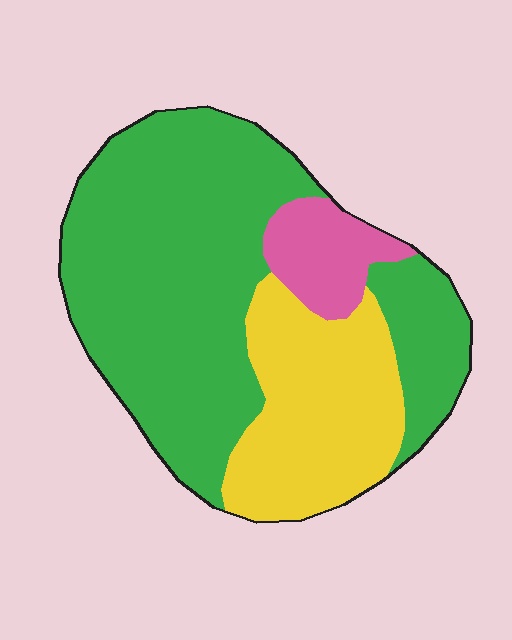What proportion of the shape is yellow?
Yellow covers roughly 25% of the shape.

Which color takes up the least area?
Pink, at roughly 10%.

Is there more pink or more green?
Green.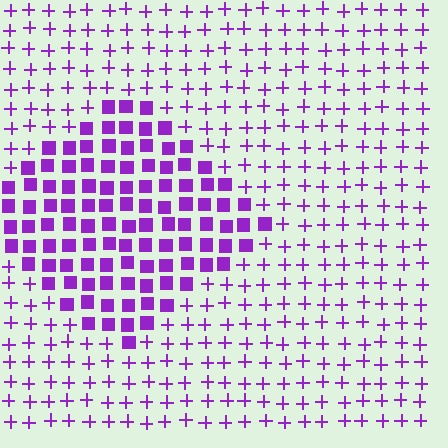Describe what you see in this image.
The image is filled with small purple elements arranged in a uniform grid. A diamond-shaped region contains squares, while the surrounding area contains plus signs. The boundary is defined purely by the change in element shape.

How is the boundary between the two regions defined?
The boundary is defined by a change in element shape: squares inside vs. plus signs outside. All elements share the same color and spacing.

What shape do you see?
I see a diamond.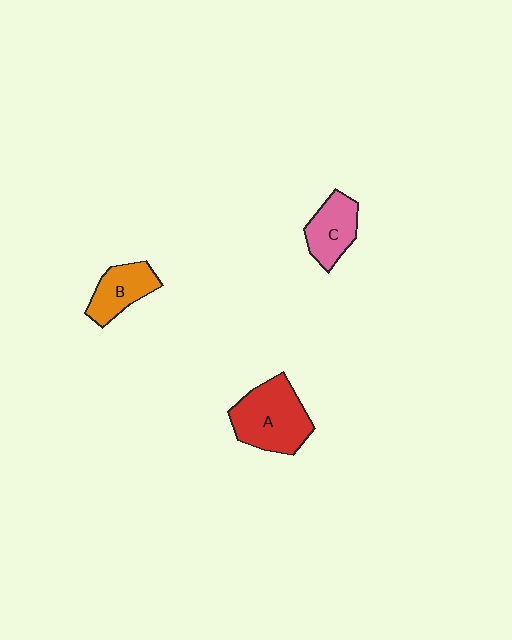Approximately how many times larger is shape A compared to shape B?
Approximately 1.6 times.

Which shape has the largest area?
Shape A (red).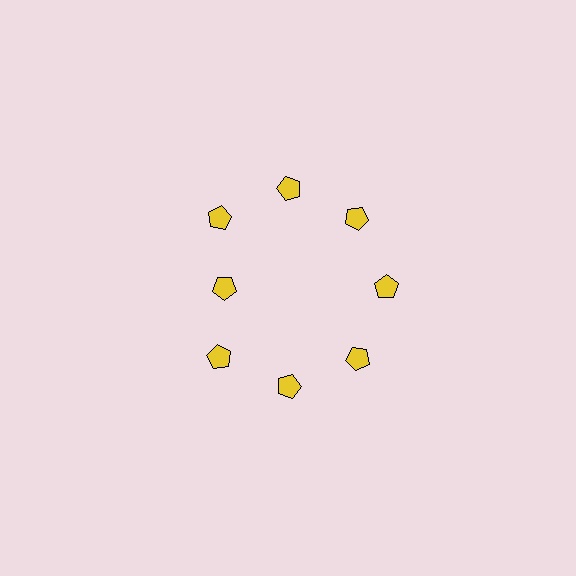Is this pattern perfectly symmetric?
No. The 8 yellow pentagons are arranged in a ring, but one element near the 9 o'clock position is pulled inward toward the center, breaking the 8-fold rotational symmetry.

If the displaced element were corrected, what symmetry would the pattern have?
It would have 8-fold rotational symmetry — the pattern would map onto itself every 45 degrees.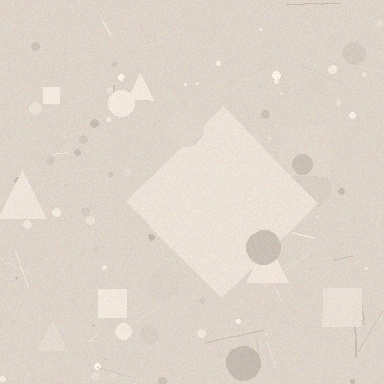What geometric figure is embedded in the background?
A diamond is embedded in the background.